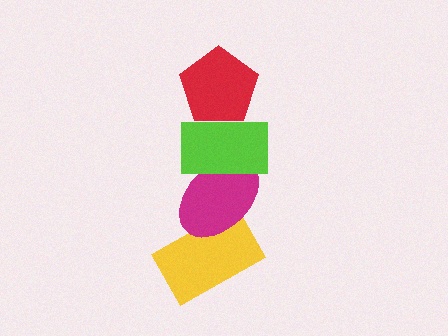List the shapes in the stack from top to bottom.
From top to bottom: the red pentagon, the lime rectangle, the magenta ellipse, the yellow rectangle.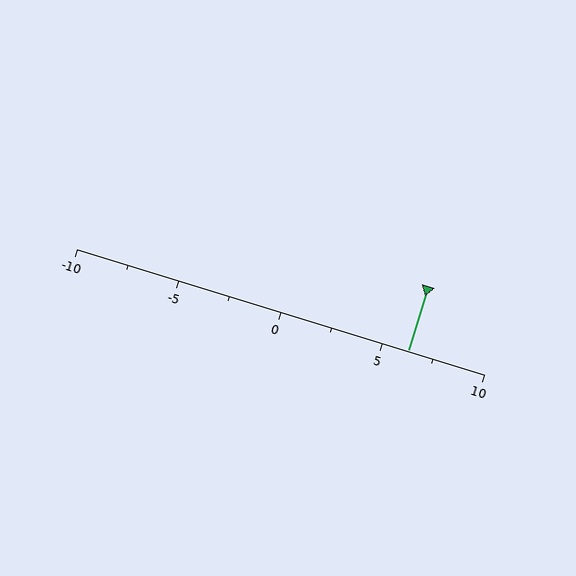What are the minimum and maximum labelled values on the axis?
The axis runs from -10 to 10.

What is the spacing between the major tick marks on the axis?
The major ticks are spaced 5 apart.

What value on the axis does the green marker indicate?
The marker indicates approximately 6.2.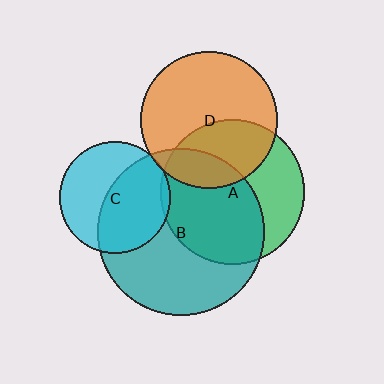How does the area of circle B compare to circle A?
Approximately 1.3 times.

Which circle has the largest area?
Circle B (teal).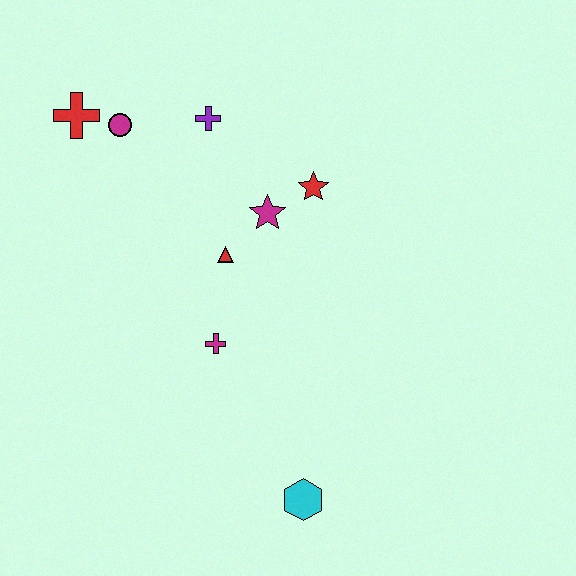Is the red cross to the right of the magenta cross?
No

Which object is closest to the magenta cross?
The red triangle is closest to the magenta cross.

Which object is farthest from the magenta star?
The cyan hexagon is farthest from the magenta star.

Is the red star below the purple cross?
Yes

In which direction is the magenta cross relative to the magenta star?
The magenta cross is below the magenta star.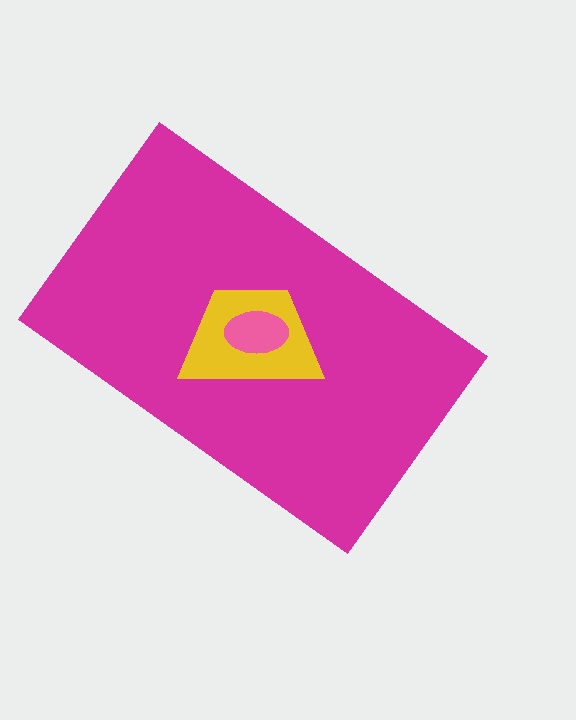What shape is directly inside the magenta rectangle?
The yellow trapezoid.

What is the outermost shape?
The magenta rectangle.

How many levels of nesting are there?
3.